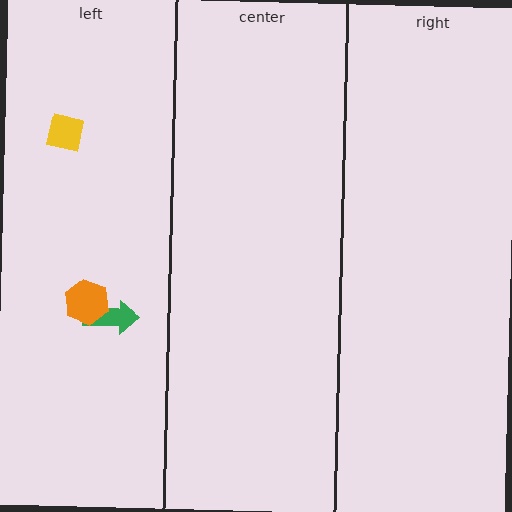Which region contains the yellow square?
The left region.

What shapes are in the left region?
The green arrow, the yellow square, the orange hexagon.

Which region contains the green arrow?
The left region.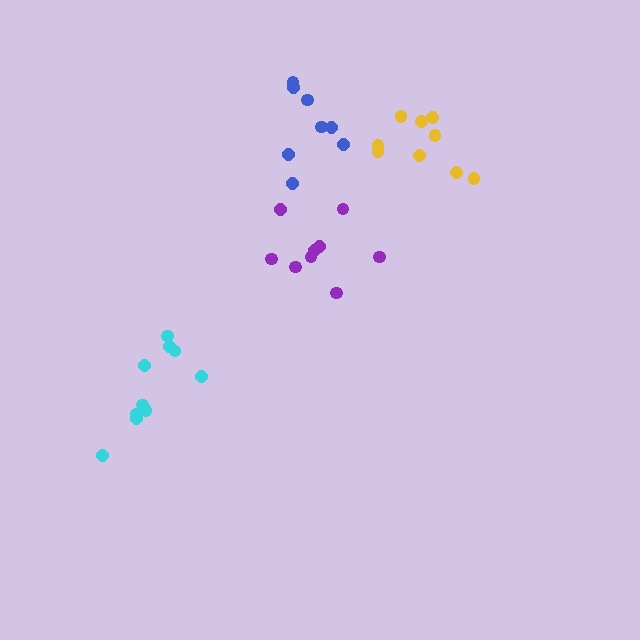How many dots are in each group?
Group 1: 10 dots, Group 2: 9 dots, Group 3: 8 dots, Group 4: 9 dots (36 total).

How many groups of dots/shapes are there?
There are 4 groups.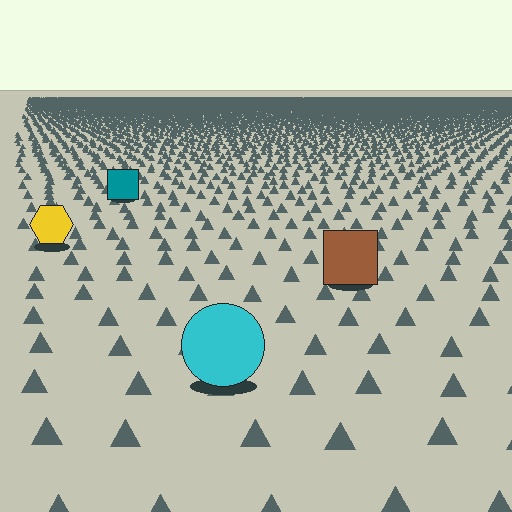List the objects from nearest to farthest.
From nearest to farthest: the cyan circle, the brown square, the yellow hexagon, the teal square.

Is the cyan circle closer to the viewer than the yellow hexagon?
Yes. The cyan circle is closer — you can tell from the texture gradient: the ground texture is coarser near it.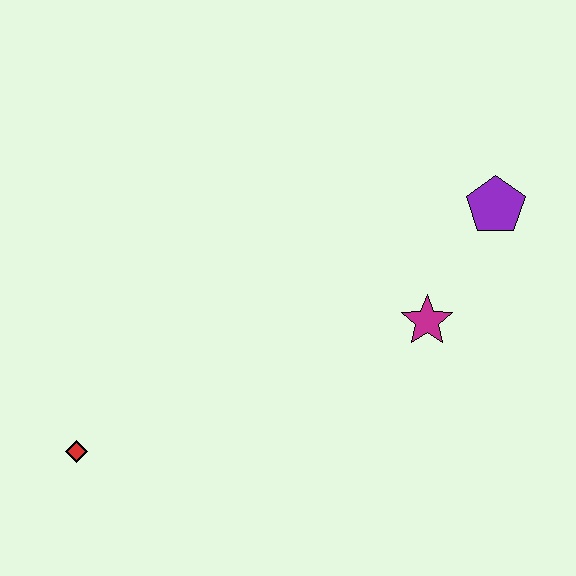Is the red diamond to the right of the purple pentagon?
No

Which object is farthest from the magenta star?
The red diamond is farthest from the magenta star.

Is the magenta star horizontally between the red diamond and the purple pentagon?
Yes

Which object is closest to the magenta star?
The purple pentagon is closest to the magenta star.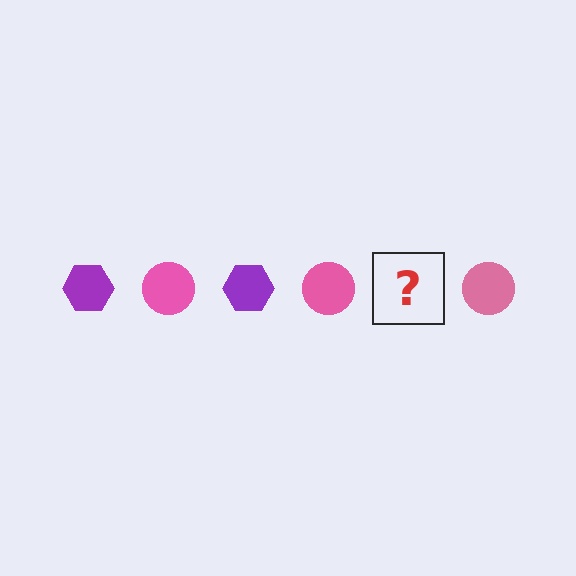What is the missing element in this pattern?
The missing element is a purple hexagon.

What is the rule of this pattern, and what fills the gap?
The rule is that the pattern alternates between purple hexagon and pink circle. The gap should be filled with a purple hexagon.